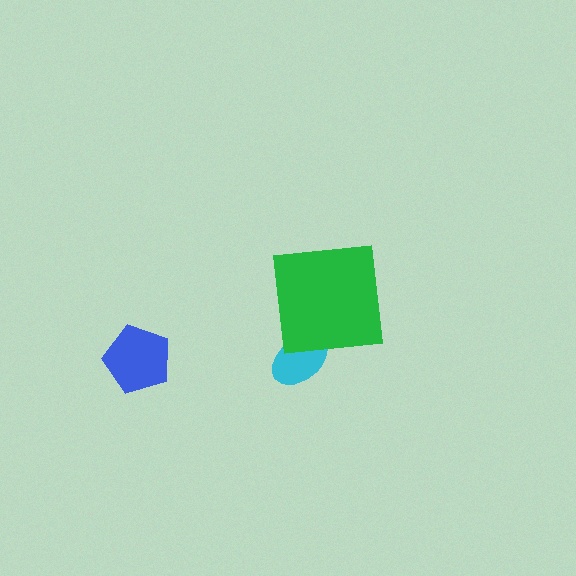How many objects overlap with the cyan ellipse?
1 object overlaps with the cyan ellipse.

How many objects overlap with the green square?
1 object overlaps with the green square.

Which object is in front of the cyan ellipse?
The green square is in front of the cyan ellipse.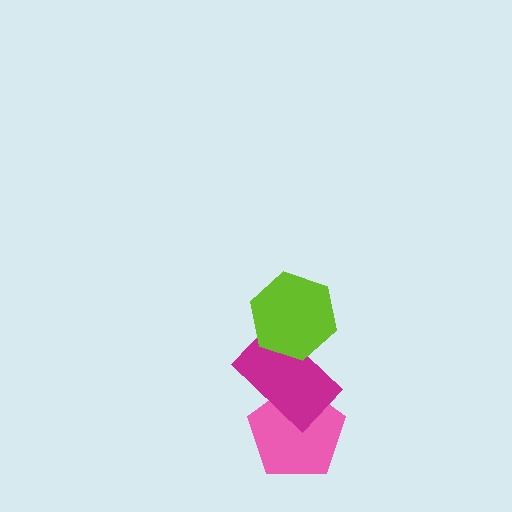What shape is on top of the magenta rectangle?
The lime hexagon is on top of the magenta rectangle.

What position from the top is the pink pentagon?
The pink pentagon is 3rd from the top.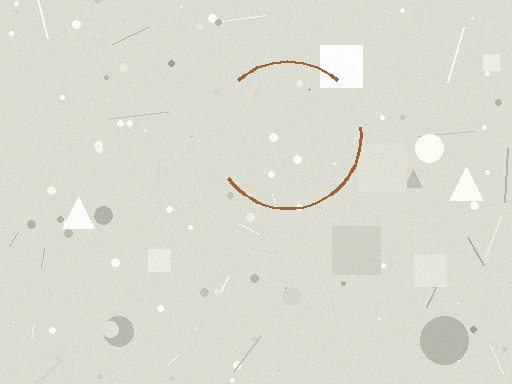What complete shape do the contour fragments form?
The contour fragments form a circle.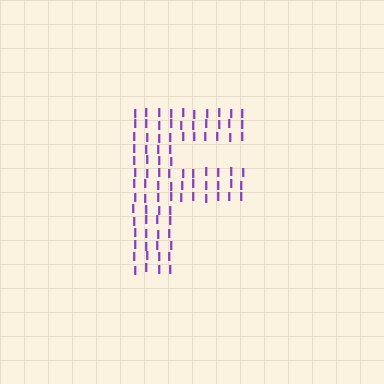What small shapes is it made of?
It is made of small letter I's.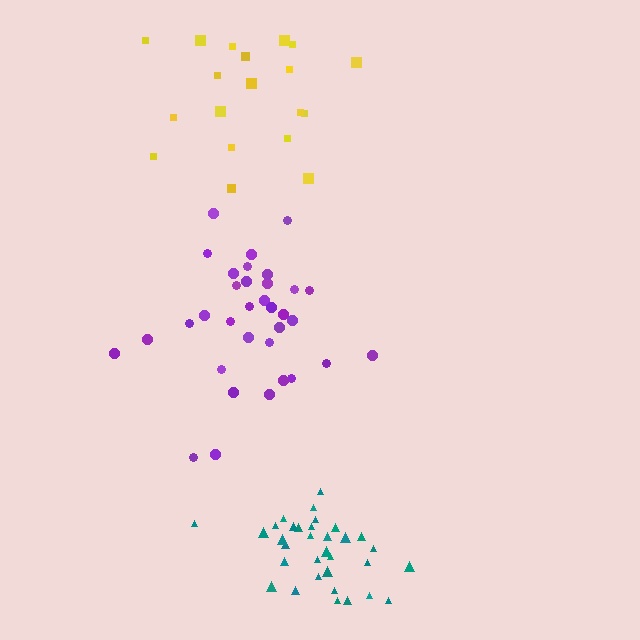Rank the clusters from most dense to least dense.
teal, purple, yellow.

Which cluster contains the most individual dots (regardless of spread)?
Purple (34).